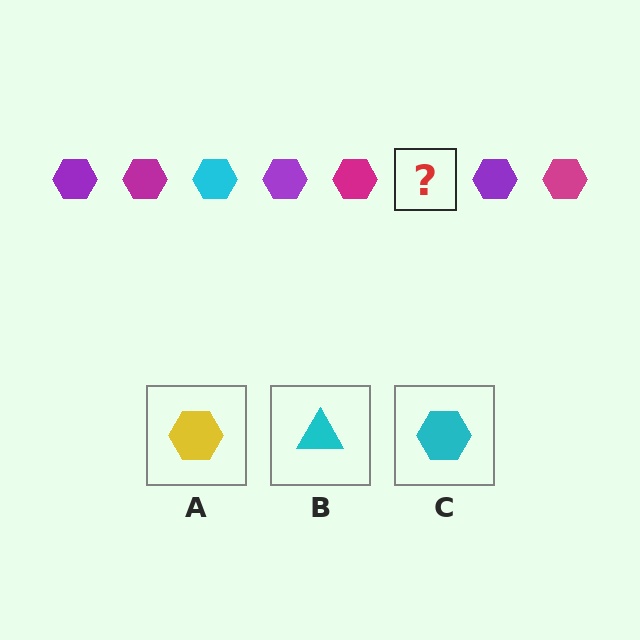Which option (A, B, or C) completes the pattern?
C.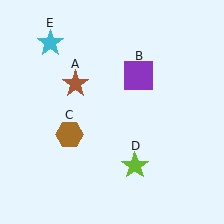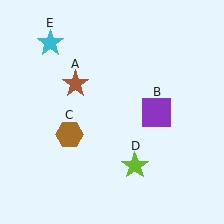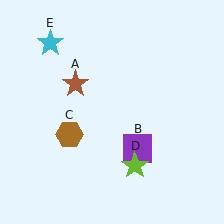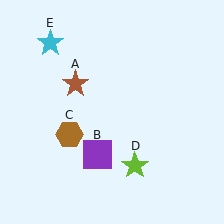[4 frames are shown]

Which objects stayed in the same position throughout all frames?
Brown star (object A) and brown hexagon (object C) and lime star (object D) and cyan star (object E) remained stationary.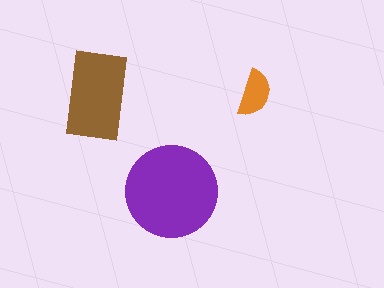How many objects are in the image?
There are 3 objects in the image.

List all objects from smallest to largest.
The orange semicircle, the brown rectangle, the purple circle.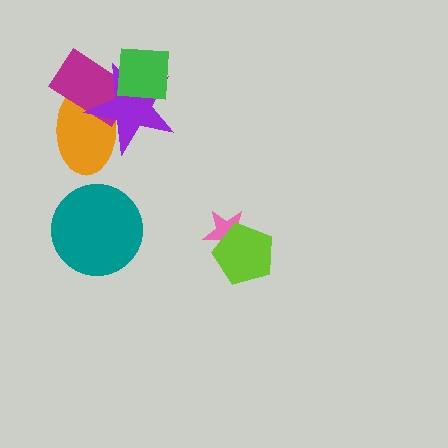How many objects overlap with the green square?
2 objects overlap with the green square.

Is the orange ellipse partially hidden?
Yes, it is partially covered by another shape.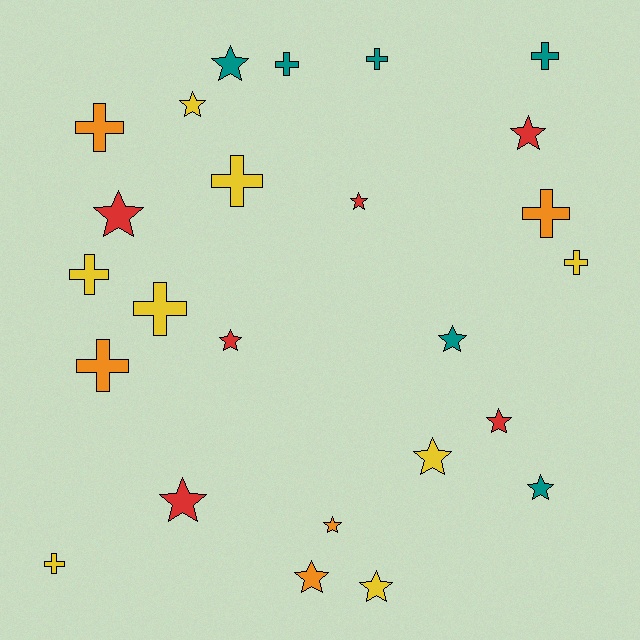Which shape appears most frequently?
Star, with 14 objects.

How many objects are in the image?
There are 25 objects.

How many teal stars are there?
There are 3 teal stars.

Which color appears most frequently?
Yellow, with 8 objects.